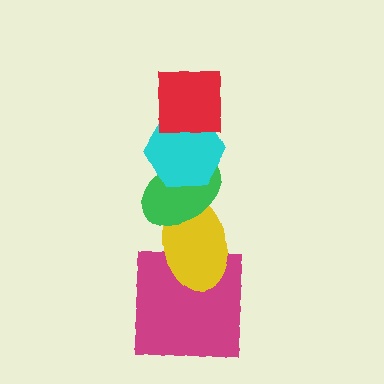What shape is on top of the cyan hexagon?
The red square is on top of the cyan hexagon.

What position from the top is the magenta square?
The magenta square is 5th from the top.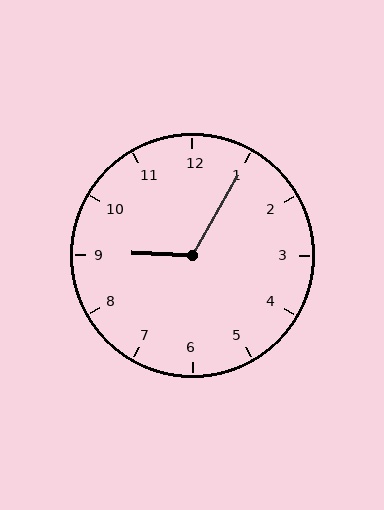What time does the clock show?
9:05.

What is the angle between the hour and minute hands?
Approximately 118 degrees.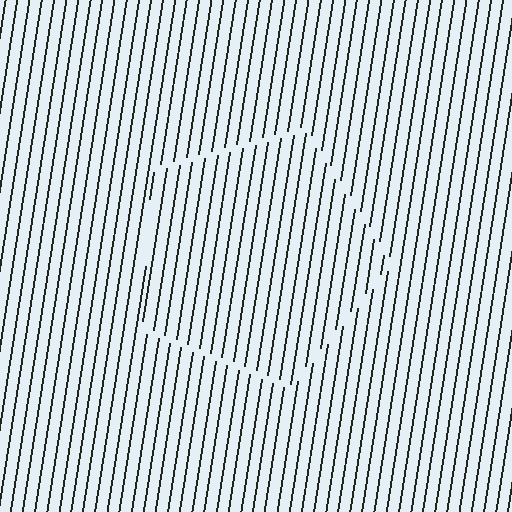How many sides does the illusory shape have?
5 sides — the line-ends trace a pentagon.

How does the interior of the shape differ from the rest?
The interior of the shape contains the same grating, shifted by half a period — the contour is defined by the phase discontinuity where line-ends from the inner and outer gratings abut.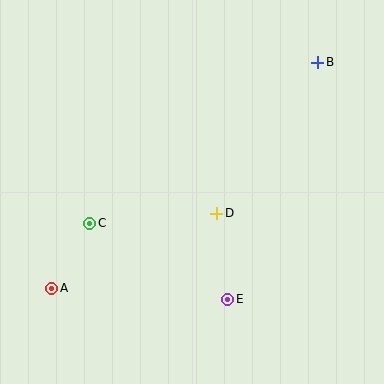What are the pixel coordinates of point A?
Point A is at (52, 288).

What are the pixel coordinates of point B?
Point B is at (317, 62).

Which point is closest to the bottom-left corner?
Point A is closest to the bottom-left corner.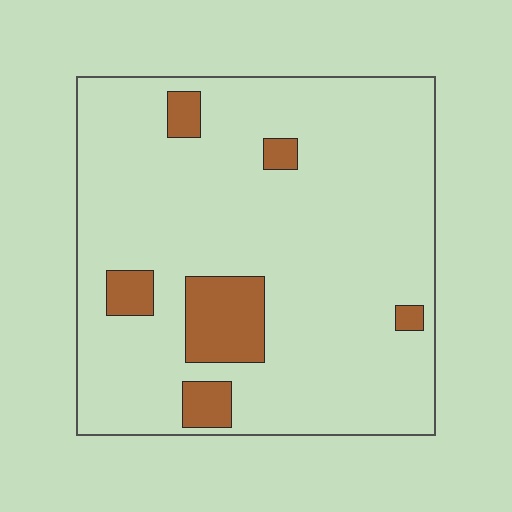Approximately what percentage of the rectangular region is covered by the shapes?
Approximately 10%.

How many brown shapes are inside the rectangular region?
6.